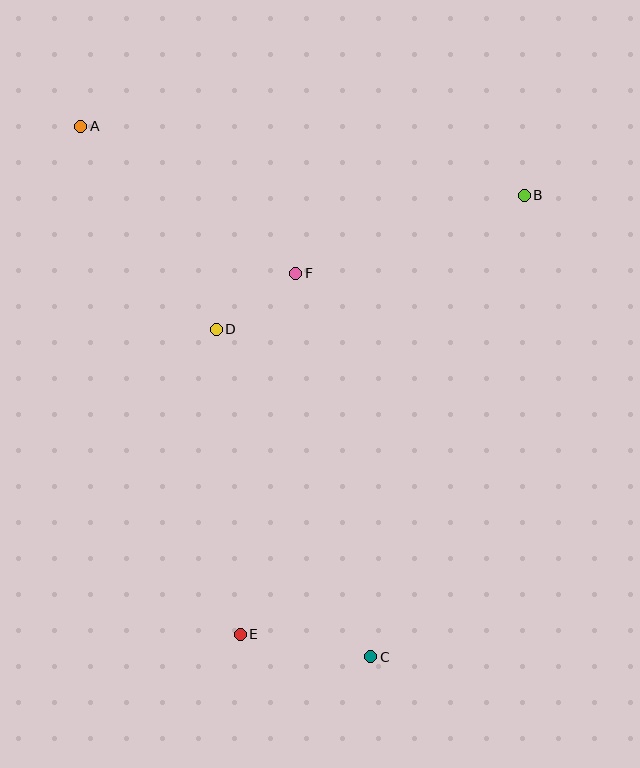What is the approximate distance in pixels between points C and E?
The distance between C and E is approximately 133 pixels.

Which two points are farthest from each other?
Points A and C are farthest from each other.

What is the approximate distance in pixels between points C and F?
The distance between C and F is approximately 391 pixels.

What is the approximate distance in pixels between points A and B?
The distance between A and B is approximately 449 pixels.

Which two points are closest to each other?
Points D and F are closest to each other.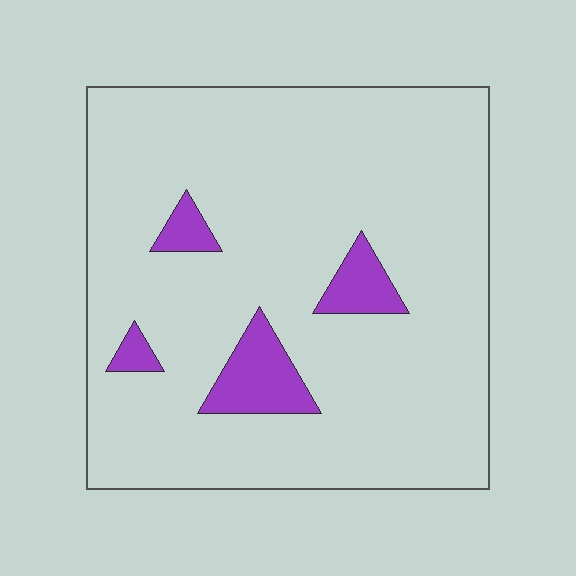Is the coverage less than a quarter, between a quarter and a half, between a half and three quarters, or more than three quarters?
Less than a quarter.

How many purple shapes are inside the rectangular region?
4.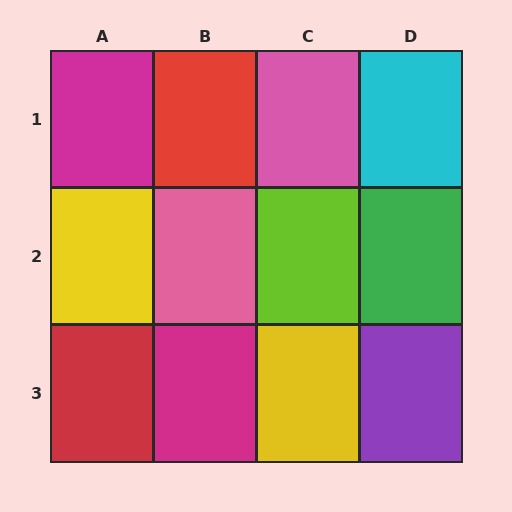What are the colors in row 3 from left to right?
Red, magenta, yellow, purple.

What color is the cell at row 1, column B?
Red.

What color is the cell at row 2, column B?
Pink.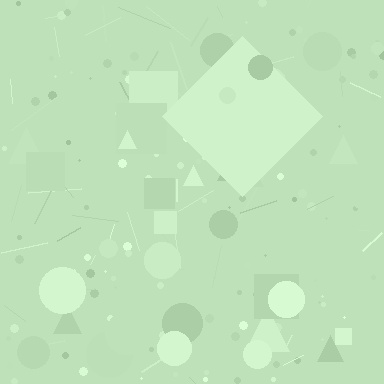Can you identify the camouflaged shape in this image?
The camouflaged shape is a diamond.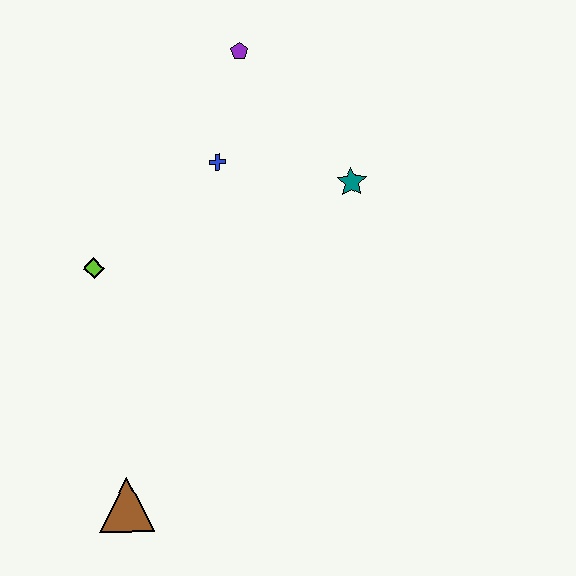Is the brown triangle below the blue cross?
Yes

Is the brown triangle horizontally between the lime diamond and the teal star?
Yes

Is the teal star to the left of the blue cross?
No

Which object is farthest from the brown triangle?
The purple pentagon is farthest from the brown triangle.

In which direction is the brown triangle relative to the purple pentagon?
The brown triangle is below the purple pentagon.